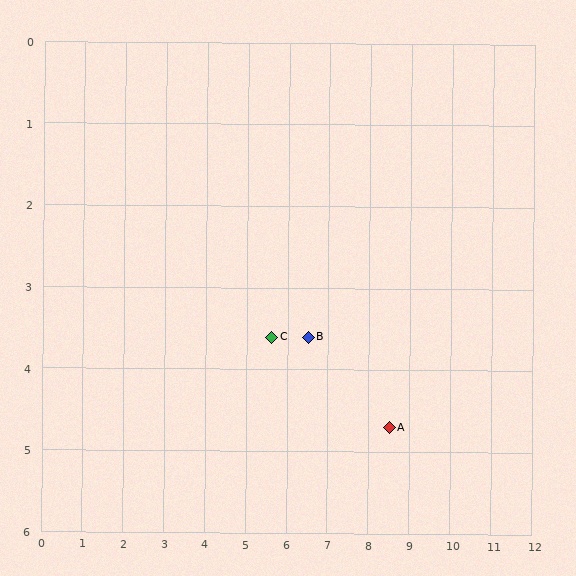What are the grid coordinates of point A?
Point A is at approximately (8.5, 4.7).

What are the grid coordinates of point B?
Point B is at approximately (6.5, 3.6).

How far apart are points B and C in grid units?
Points B and C are about 0.9 grid units apart.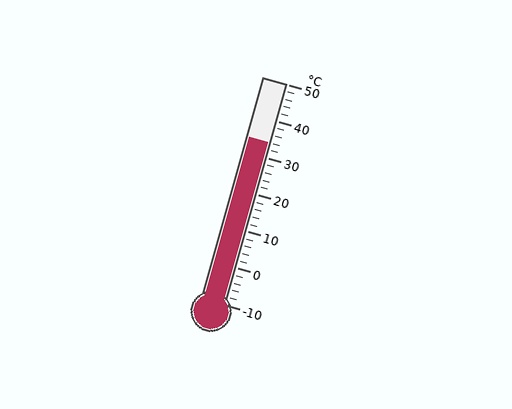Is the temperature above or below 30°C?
The temperature is above 30°C.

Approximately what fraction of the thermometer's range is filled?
The thermometer is filled to approximately 75% of its range.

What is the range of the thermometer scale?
The thermometer scale ranges from -10°C to 50°C.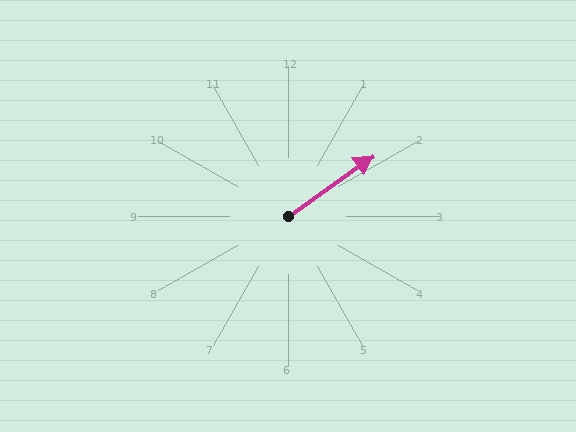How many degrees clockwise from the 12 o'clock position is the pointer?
Approximately 54 degrees.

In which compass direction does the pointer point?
Northeast.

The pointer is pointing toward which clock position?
Roughly 2 o'clock.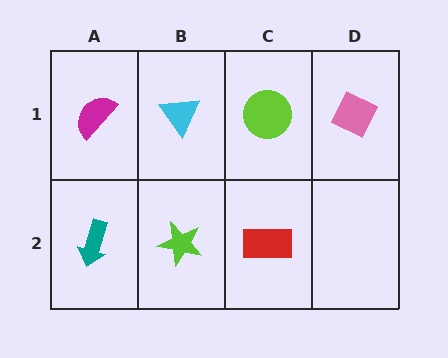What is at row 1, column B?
A cyan triangle.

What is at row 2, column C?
A red rectangle.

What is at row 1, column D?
A pink diamond.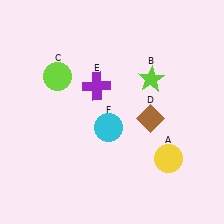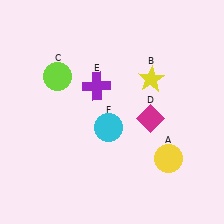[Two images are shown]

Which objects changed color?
B changed from lime to yellow. D changed from brown to magenta.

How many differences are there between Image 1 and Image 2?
There are 2 differences between the two images.